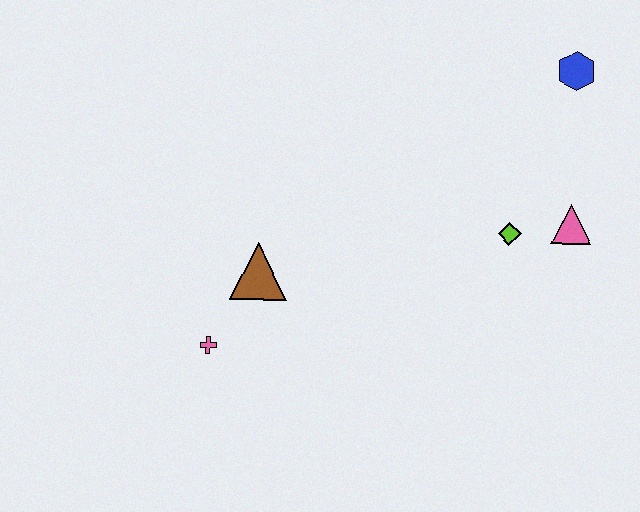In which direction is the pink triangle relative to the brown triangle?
The pink triangle is to the right of the brown triangle.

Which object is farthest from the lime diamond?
The pink cross is farthest from the lime diamond.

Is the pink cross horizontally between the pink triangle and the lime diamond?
No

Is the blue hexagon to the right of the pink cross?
Yes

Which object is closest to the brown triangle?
The pink cross is closest to the brown triangle.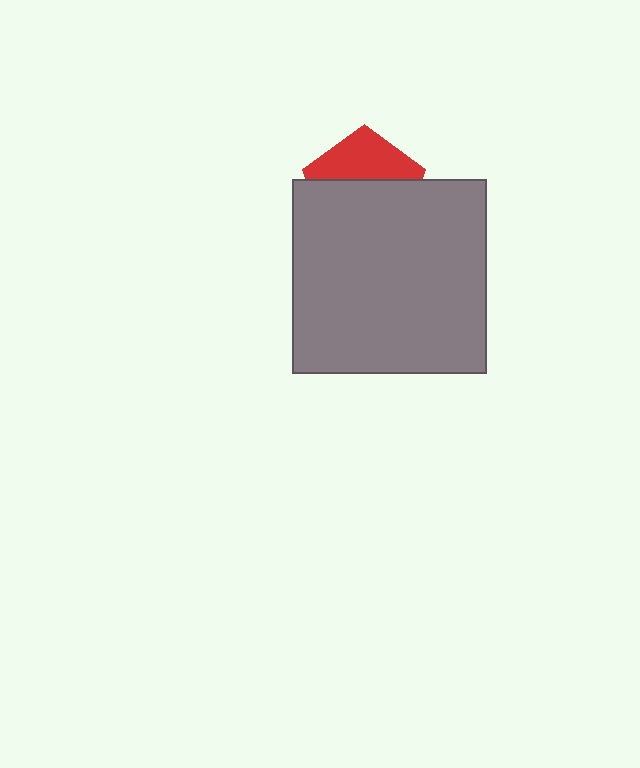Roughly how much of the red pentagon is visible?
A small part of it is visible (roughly 40%).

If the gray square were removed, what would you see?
You would see the complete red pentagon.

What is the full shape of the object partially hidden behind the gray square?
The partially hidden object is a red pentagon.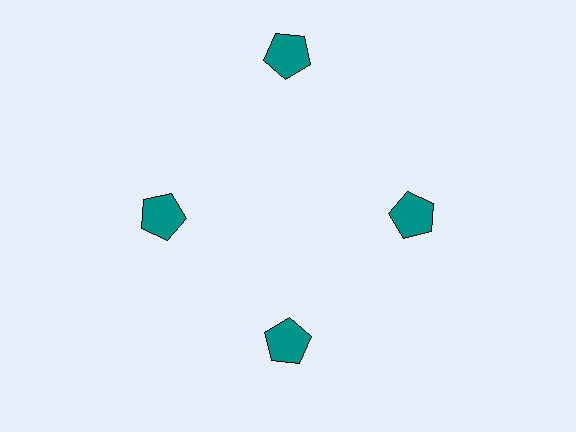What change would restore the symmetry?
The symmetry would be restored by moving it inward, back onto the ring so that all 4 pentagons sit at equal angles and equal distance from the center.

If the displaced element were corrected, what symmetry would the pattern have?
It would have 4-fold rotational symmetry — the pattern would map onto itself every 90 degrees.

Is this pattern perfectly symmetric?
No. The 4 teal pentagons are arranged in a ring, but one element near the 12 o'clock position is pushed outward from the center, breaking the 4-fold rotational symmetry.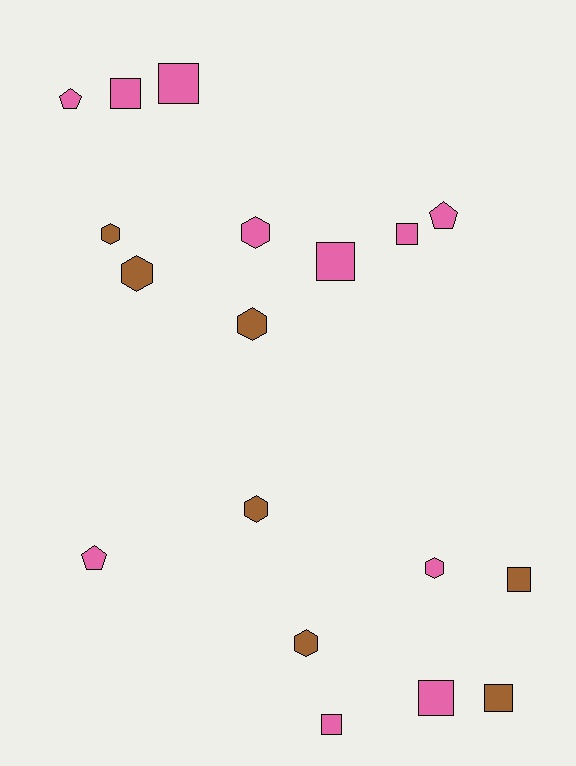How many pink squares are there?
There are 6 pink squares.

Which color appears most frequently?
Pink, with 11 objects.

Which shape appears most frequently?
Square, with 8 objects.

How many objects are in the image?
There are 18 objects.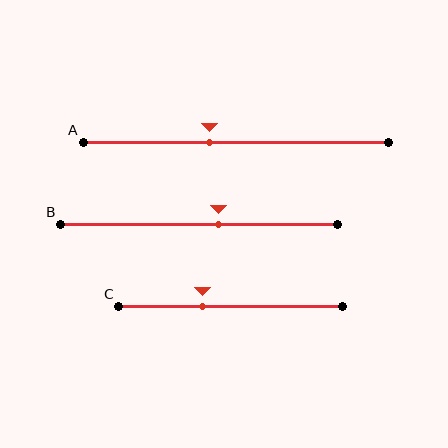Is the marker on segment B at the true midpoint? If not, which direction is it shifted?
No, the marker on segment B is shifted to the right by about 7% of the segment length.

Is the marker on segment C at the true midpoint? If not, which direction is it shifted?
No, the marker on segment C is shifted to the left by about 13% of the segment length.